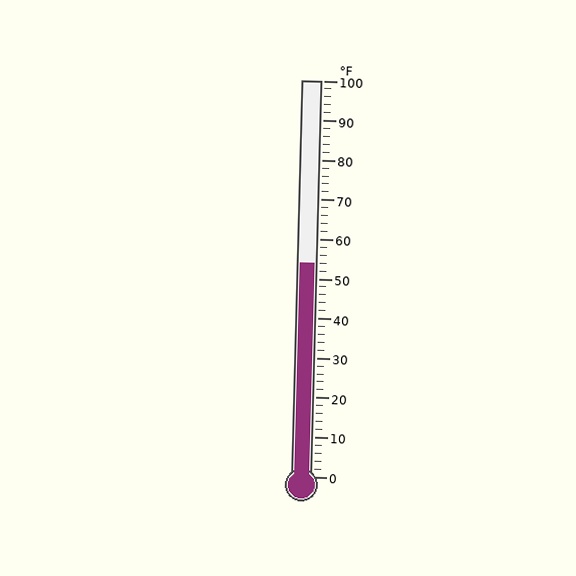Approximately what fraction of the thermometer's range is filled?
The thermometer is filled to approximately 55% of its range.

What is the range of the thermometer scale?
The thermometer scale ranges from 0°F to 100°F.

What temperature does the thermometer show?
The thermometer shows approximately 54°F.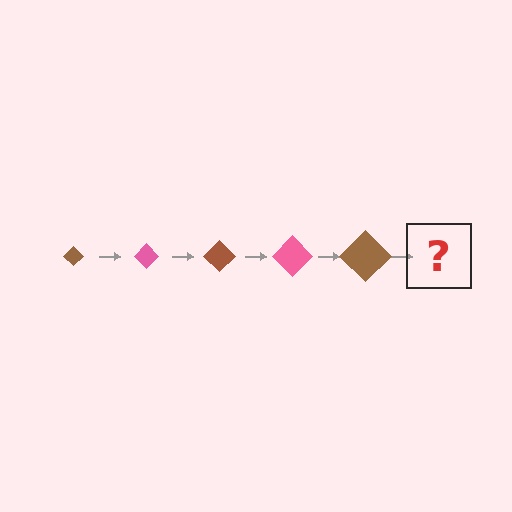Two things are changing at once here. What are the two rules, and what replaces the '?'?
The two rules are that the diamond grows larger each step and the color cycles through brown and pink. The '?' should be a pink diamond, larger than the previous one.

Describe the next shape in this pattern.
It should be a pink diamond, larger than the previous one.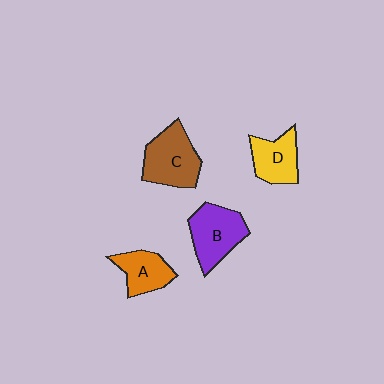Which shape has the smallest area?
Shape A (orange).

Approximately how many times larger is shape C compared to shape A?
Approximately 1.5 times.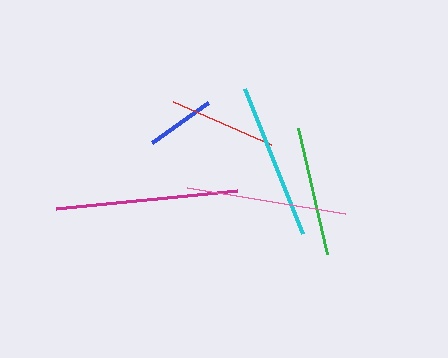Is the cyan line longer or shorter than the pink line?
The pink line is longer than the cyan line.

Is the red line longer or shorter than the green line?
The green line is longer than the red line.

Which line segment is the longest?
The magenta line is the longest at approximately 183 pixels.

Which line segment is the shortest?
The blue line is the shortest at approximately 69 pixels.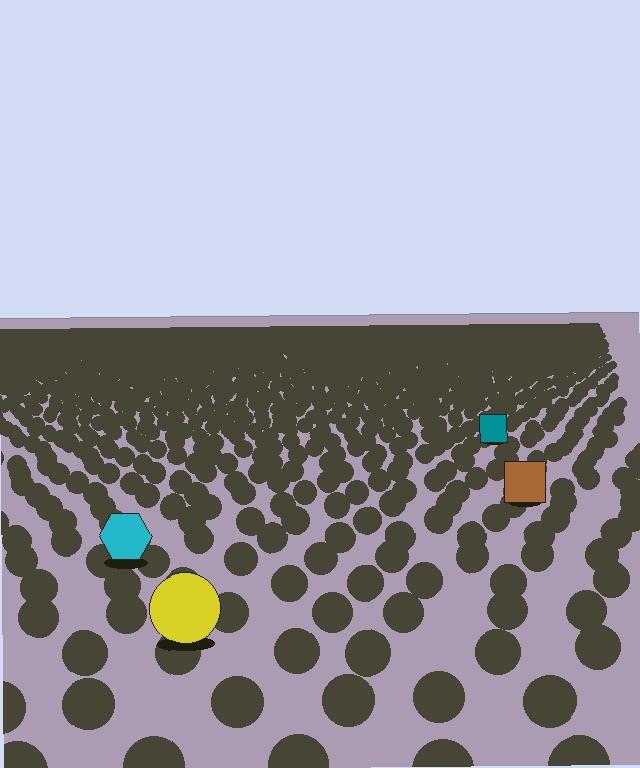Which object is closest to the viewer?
The yellow circle is closest. The texture marks near it are larger and more spread out.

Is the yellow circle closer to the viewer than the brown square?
Yes. The yellow circle is closer — you can tell from the texture gradient: the ground texture is coarser near it.